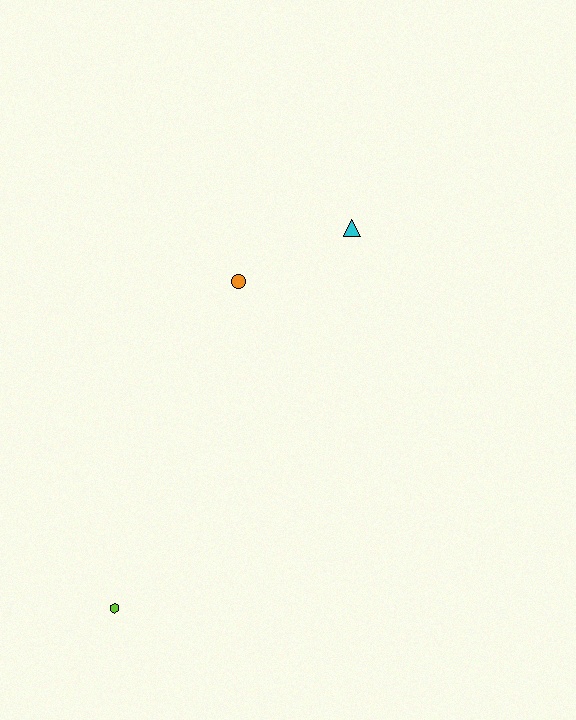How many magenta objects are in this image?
There are no magenta objects.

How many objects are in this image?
There are 3 objects.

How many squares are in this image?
There are no squares.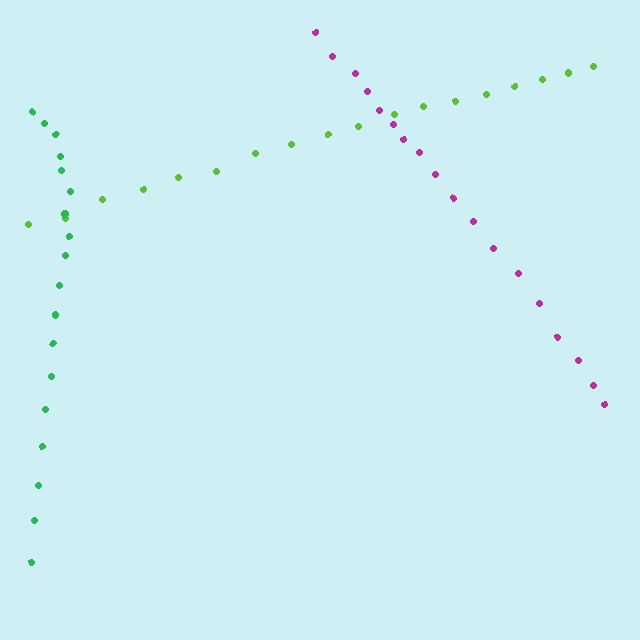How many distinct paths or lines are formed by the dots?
There are 3 distinct paths.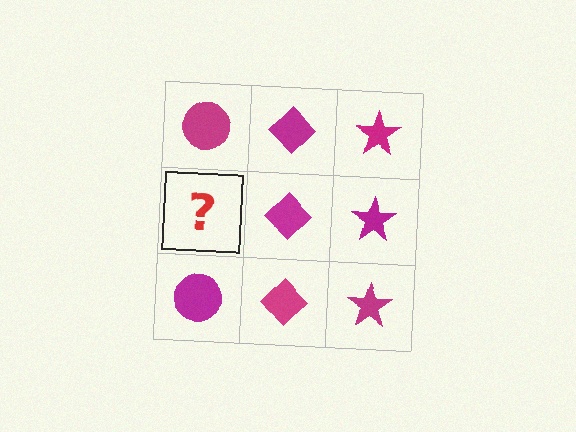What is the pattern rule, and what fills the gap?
The rule is that each column has a consistent shape. The gap should be filled with a magenta circle.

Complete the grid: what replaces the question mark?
The question mark should be replaced with a magenta circle.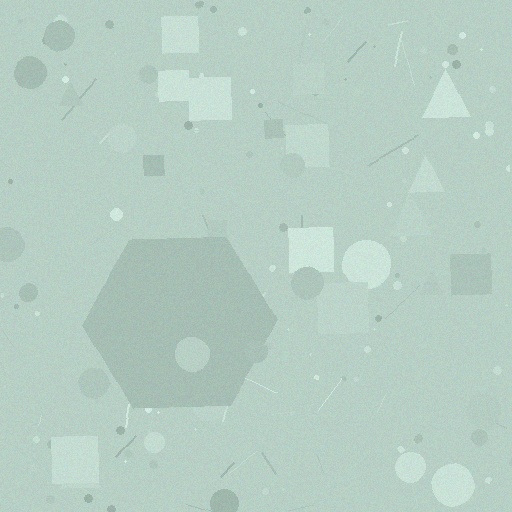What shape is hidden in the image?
A hexagon is hidden in the image.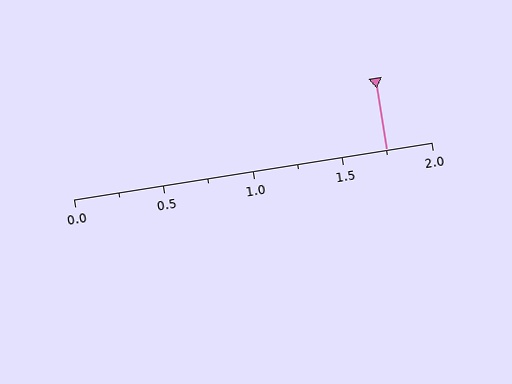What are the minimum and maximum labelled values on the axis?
The axis runs from 0.0 to 2.0.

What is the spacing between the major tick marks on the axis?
The major ticks are spaced 0.5 apart.